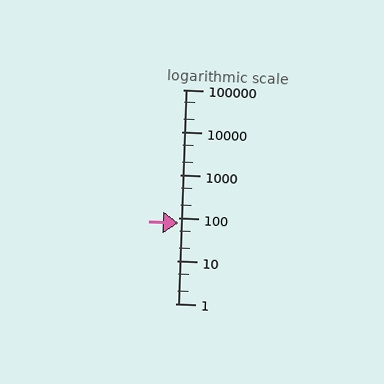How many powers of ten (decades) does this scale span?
The scale spans 5 decades, from 1 to 100000.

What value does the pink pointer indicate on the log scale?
The pointer indicates approximately 76.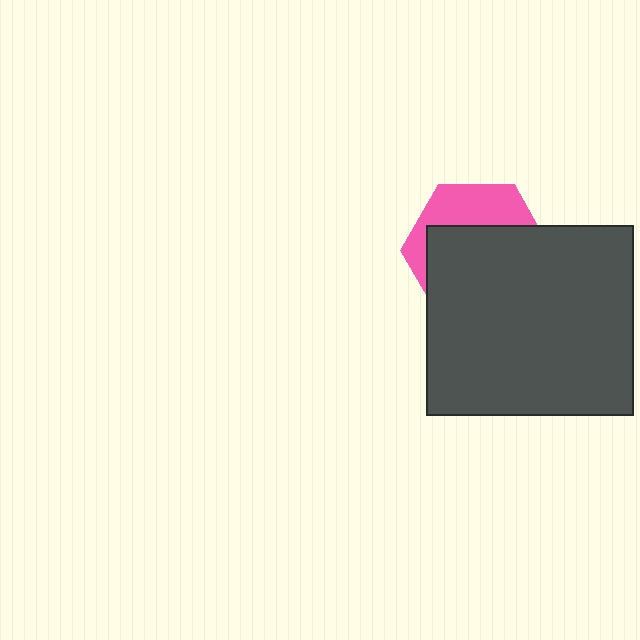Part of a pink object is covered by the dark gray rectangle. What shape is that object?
It is a hexagon.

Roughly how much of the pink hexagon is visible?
A small part of it is visible (roughly 34%).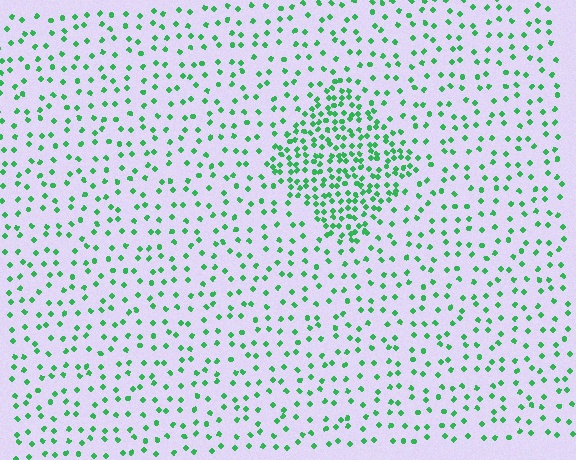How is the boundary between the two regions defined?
The boundary is defined by a change in element density (approximately 2.6x ratio). All elements are the same color, size, and shape.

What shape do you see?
I see a diamond.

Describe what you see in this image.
The image contains small green elements arranged at two different densities. A diamond-shaped region is visible where the elements are more densely packed than the surrounding area.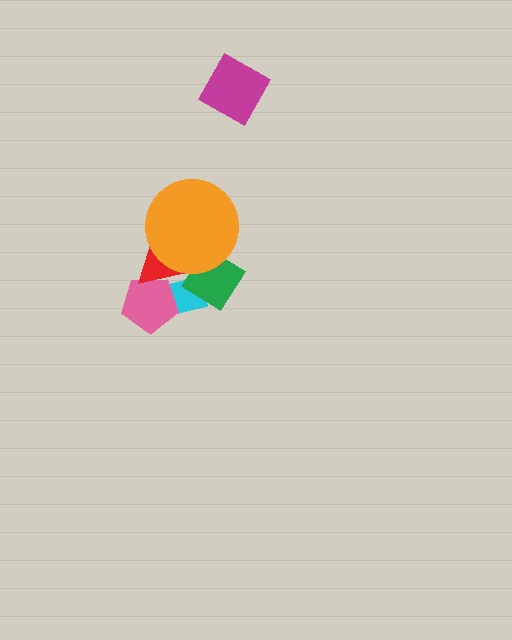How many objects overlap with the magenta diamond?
0 objects overlap with the magenta diamond.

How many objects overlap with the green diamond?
3 objects overlap with the green diamond.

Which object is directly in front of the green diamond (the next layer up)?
The red triangle is directly in front of the green diamond.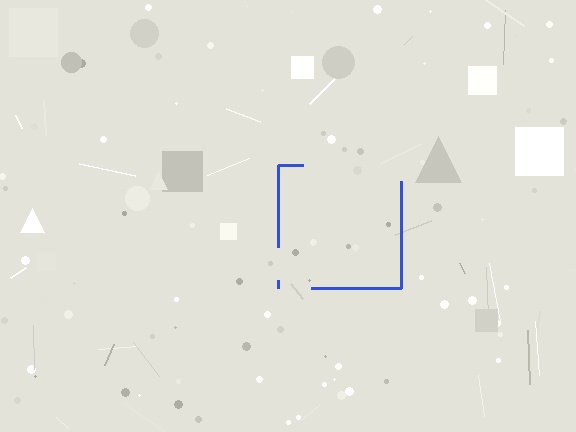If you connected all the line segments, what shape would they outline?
They would outline a square.